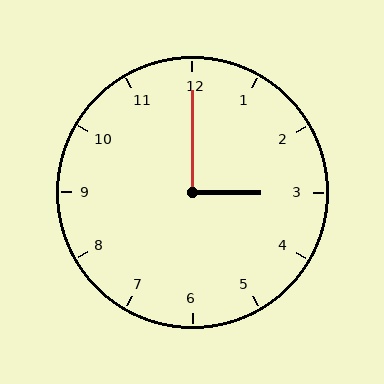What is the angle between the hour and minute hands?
Approximately 90 degrees.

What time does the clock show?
3:00.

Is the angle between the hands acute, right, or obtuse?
It is right.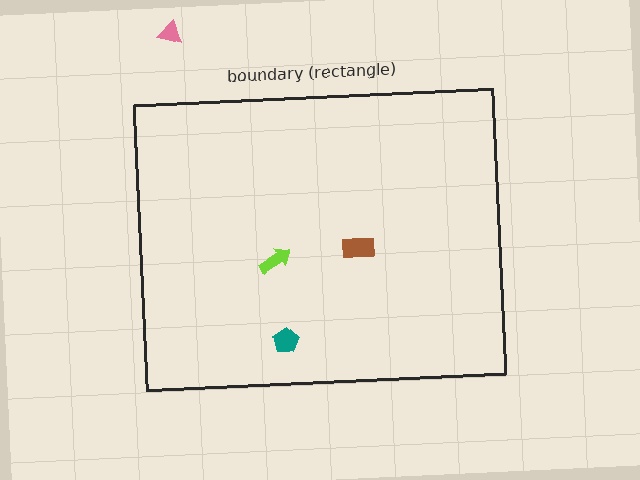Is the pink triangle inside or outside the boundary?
Outside.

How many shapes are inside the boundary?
3 inside, 1 outside.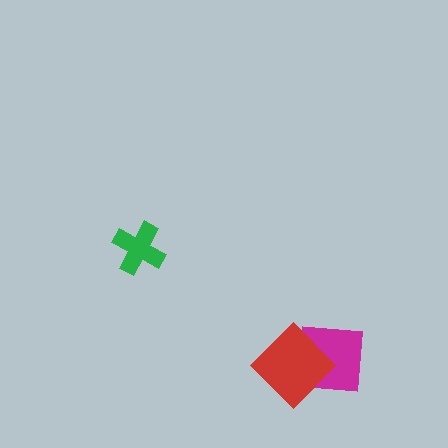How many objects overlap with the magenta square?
1 object overlaps with the magenta square.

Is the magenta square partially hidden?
Yes, it is partially covered by another shape.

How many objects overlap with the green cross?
0 objects overlap with the green cross.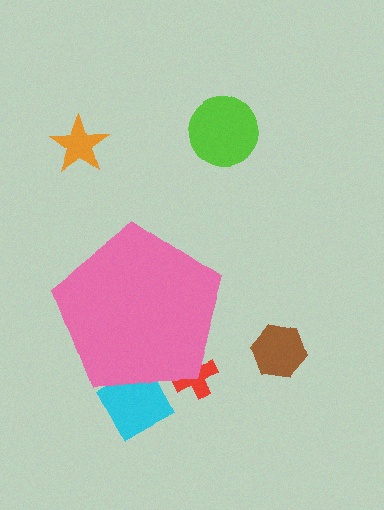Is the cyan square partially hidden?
Yes, the cyan square is partially hidden behind the pink pentagon.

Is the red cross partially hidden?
Yes, the red cross is partially hidden behind the pink pentagon.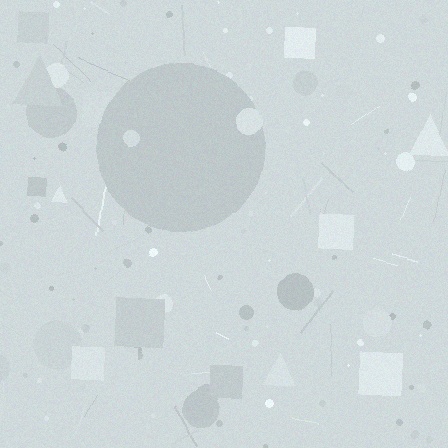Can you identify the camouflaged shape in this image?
The camouflaged shape is a circle.